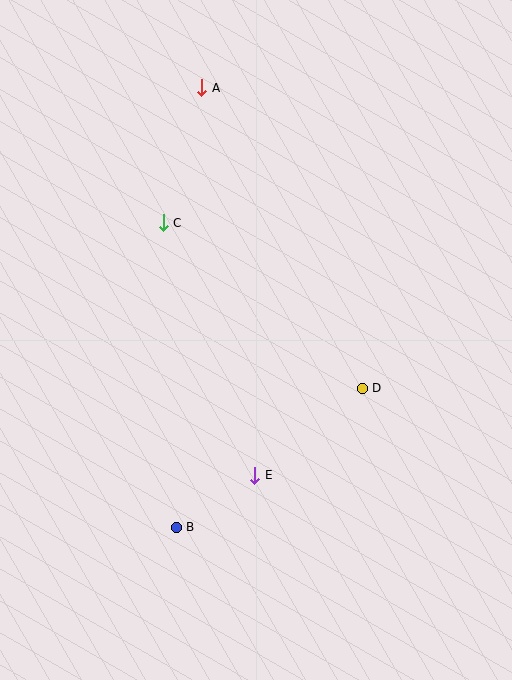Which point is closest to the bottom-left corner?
Point B is closest to the bottom-left corner.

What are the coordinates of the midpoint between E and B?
The midpoint between E and B is at (215, 501).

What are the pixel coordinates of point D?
Point D is at (362, 388).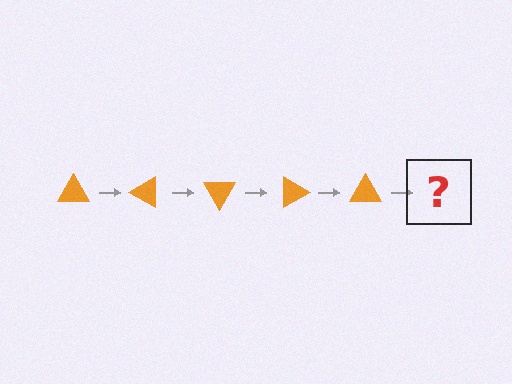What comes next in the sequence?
The next element should be an orange triangle rotated 150 degrees.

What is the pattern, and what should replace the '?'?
The pattern is that the triangle rotates 30 degrees each step. The '?' should be an orange triangle rotated 150 degrees.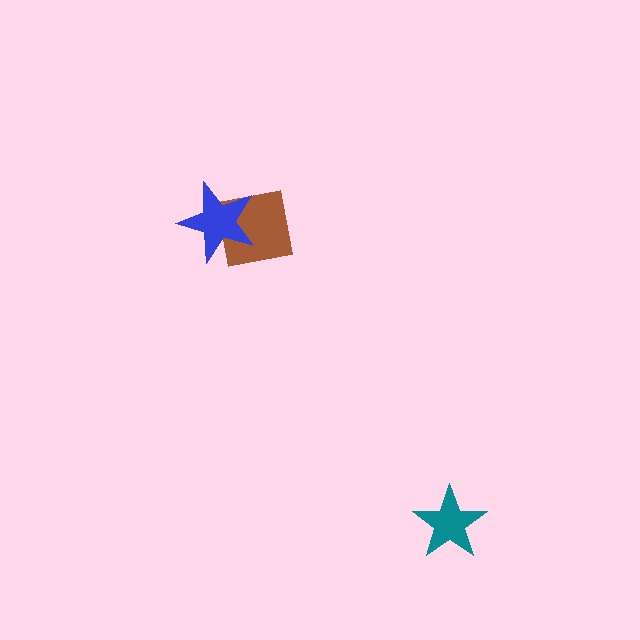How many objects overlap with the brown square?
1 object overlaps with the brown square.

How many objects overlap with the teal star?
0 objects overlap with the teal star.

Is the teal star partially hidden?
No, no other shape covers it.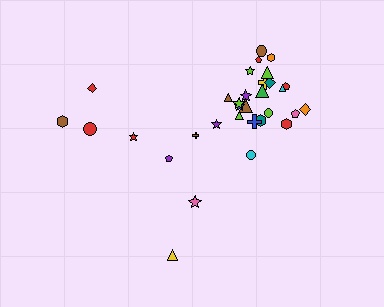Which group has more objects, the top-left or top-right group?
The top-right group.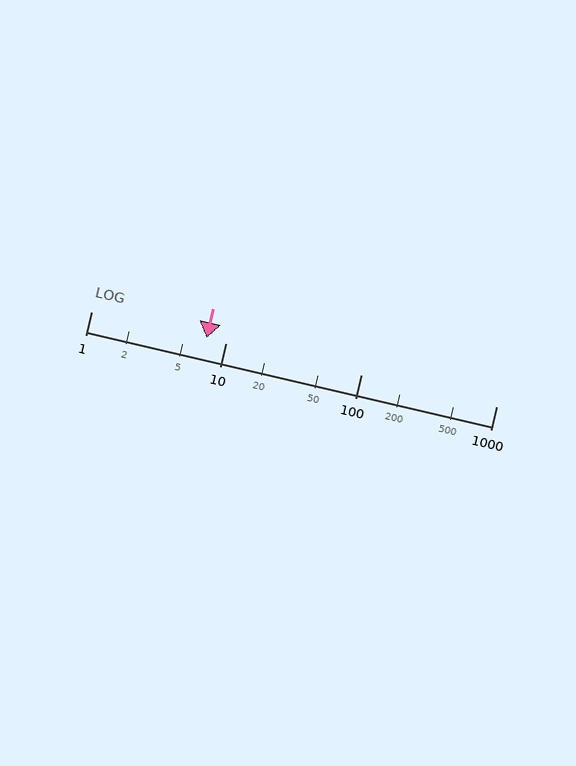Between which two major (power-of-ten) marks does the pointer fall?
The pointer is between 1 and 10.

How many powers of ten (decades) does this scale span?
The scale spans 3 decades, from 1 to 1000.